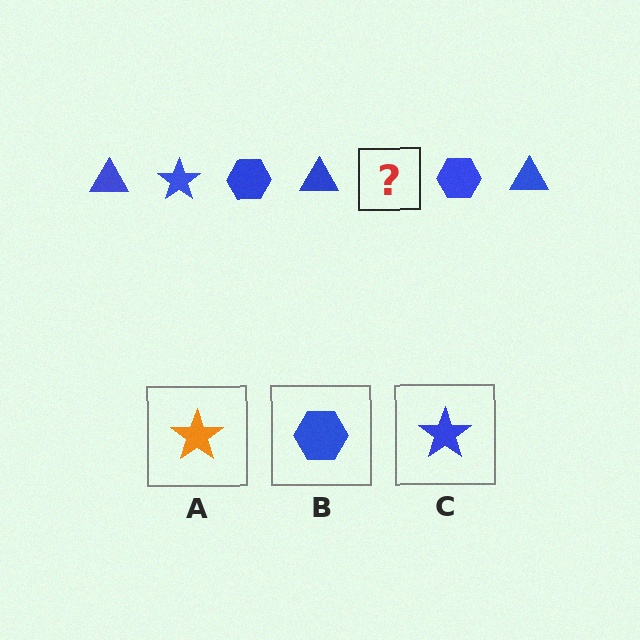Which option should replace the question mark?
Option C.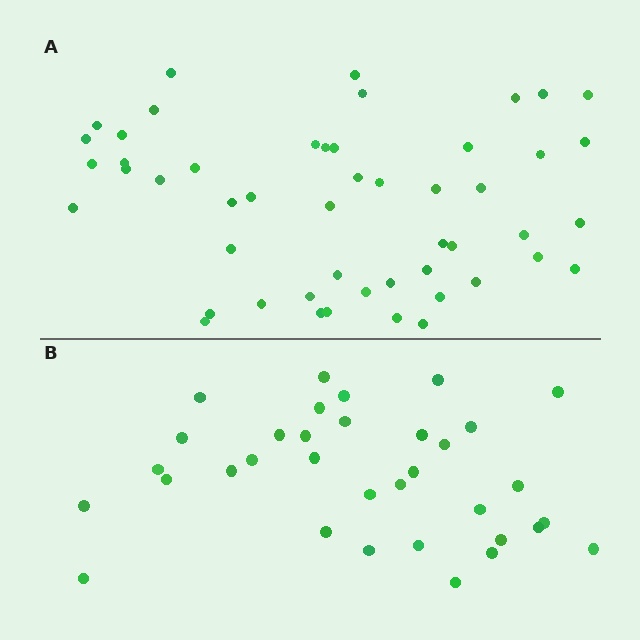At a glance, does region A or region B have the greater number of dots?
Region A (the top region) has more dots.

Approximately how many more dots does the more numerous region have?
Region A has approximately 15 more dots than region B.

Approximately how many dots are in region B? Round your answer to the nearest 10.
About 30 dots. (The exact count is 34, which rounds to 30.)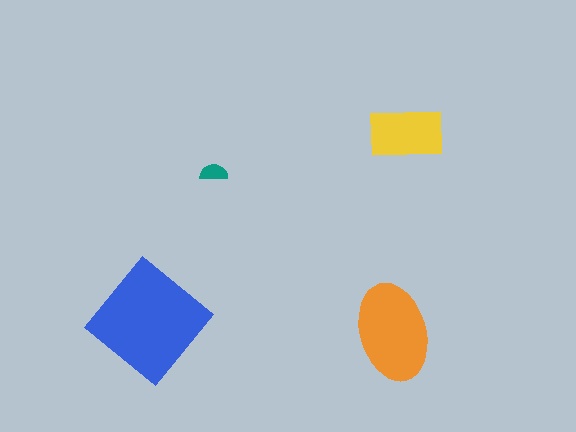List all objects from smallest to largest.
The teal semicircle, the yellow rectangle, the orange ellipse, the blue diamond.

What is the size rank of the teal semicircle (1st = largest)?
4th.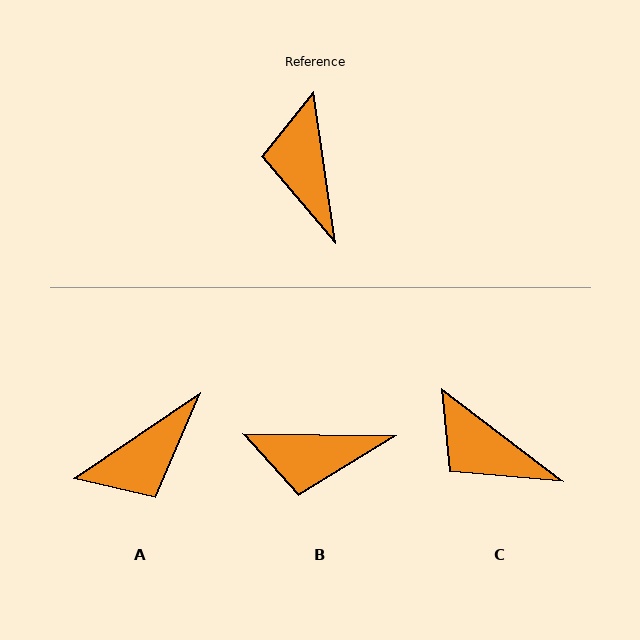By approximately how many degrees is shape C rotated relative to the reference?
Approximately 45 degrees counter-clockwise.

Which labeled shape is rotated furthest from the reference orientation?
A, about 116 degrees away.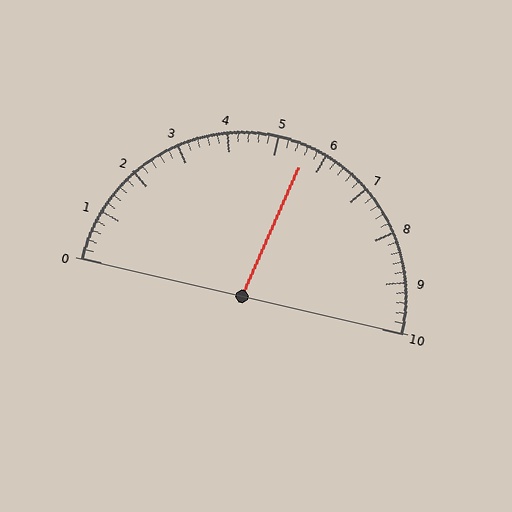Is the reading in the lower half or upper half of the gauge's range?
The reading is in the upper half of the range (0 to 10).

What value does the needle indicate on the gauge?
The needle indicates approximately 5.6.